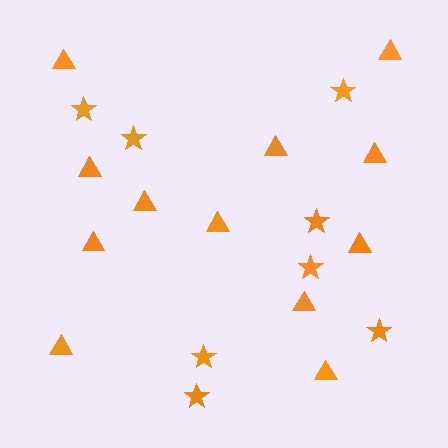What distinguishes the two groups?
There are 2 groups: one group of triangles (12) and one group of stars (8).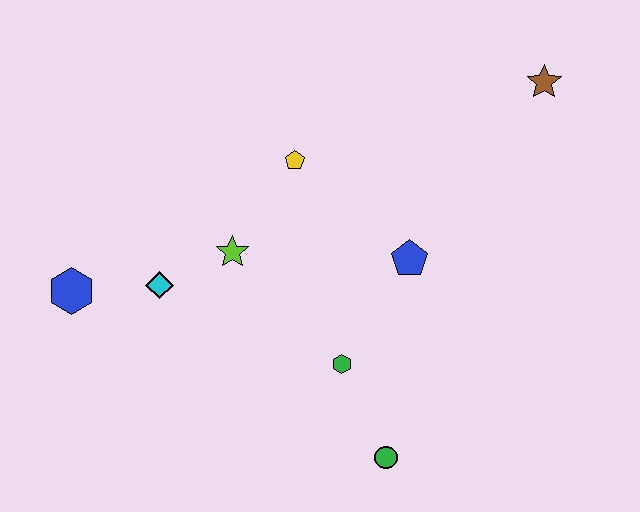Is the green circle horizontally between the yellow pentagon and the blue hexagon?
No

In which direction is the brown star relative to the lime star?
The brown star is to the right of the lime star.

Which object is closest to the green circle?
The green hexagon is closest to the green circle.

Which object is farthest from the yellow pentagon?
The green circle is farthest from the yellow pentagon.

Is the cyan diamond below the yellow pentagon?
Yes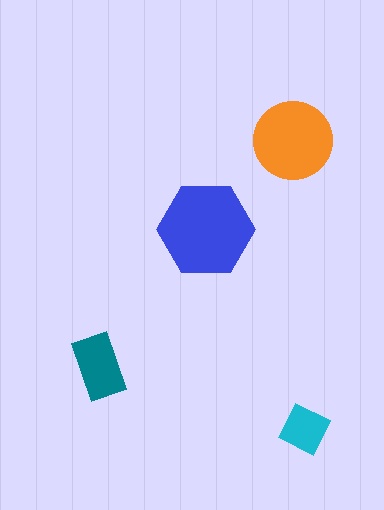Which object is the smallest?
The cyan diamond.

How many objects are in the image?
There are 4 objects in the image.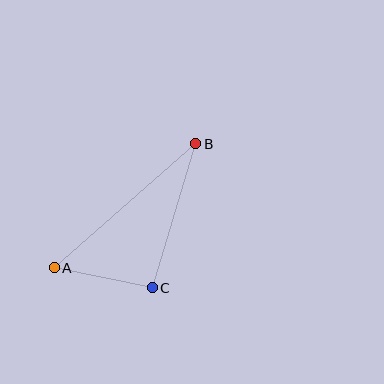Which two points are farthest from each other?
Points A and B are farthest from each other.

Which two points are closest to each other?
Points A and C are closest to each other.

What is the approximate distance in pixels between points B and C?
The distance between B and C is approximately 151 pixels.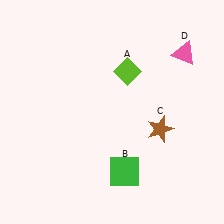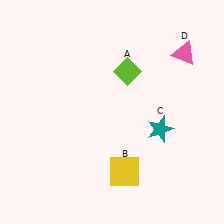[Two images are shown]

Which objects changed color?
B changed from green to yellow. C changed from brown to teal.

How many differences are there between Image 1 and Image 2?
There are 2 differences between the two images.